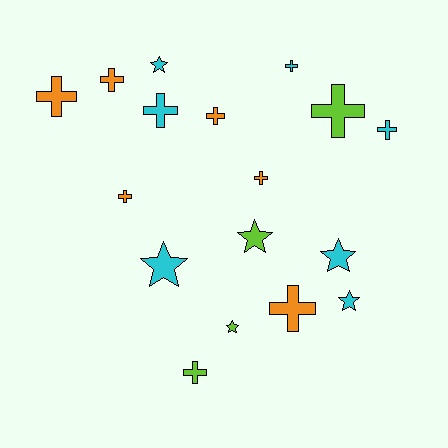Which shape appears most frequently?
Cross, with 11 objects.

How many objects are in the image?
There are 17 objects.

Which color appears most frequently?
Cyan, with 7 objects.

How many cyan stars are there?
There are 4 cyan stars.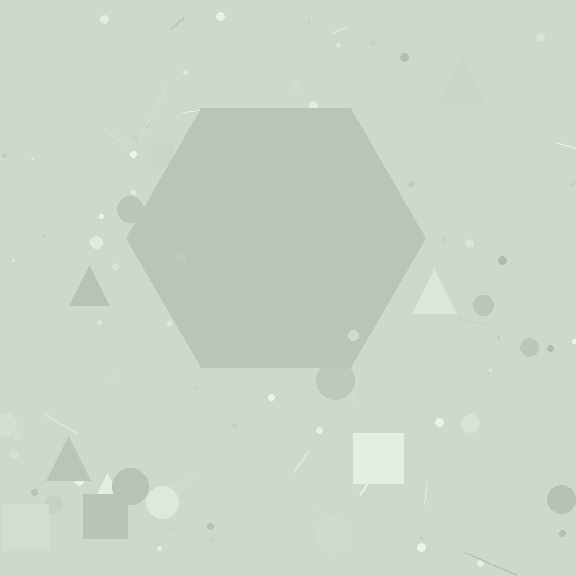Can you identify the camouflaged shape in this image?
The camouflaged shape is a hexagon.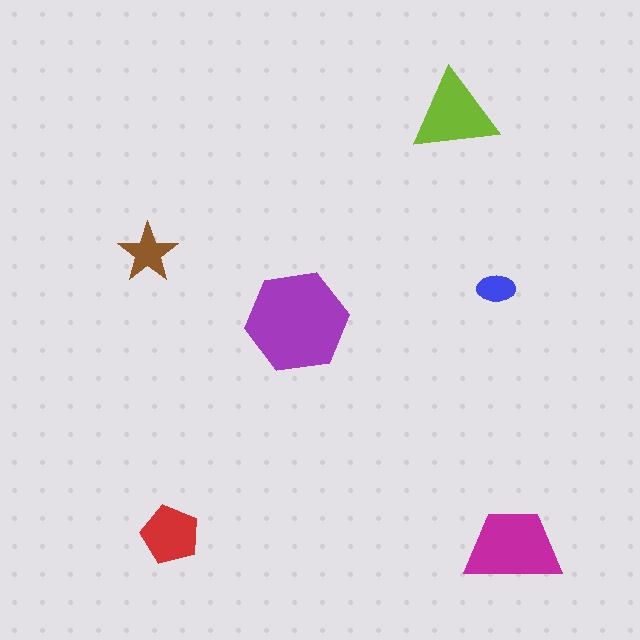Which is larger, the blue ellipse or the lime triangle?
The lime triangle.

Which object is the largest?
The purple hexagon.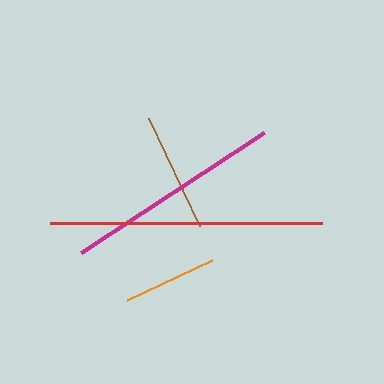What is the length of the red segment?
The red segment is approximately 272 pixels long.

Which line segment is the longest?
The red line is the longest at approximately 272 pixels.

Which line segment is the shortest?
The orange line is the shortest at approximately 94 pixels.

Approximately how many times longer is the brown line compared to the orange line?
The brown line is approximately 1.3 times the length of the orange line.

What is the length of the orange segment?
The orange segment is approximately 94 pixels long.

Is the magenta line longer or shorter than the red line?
The red line is longer than the magenta line.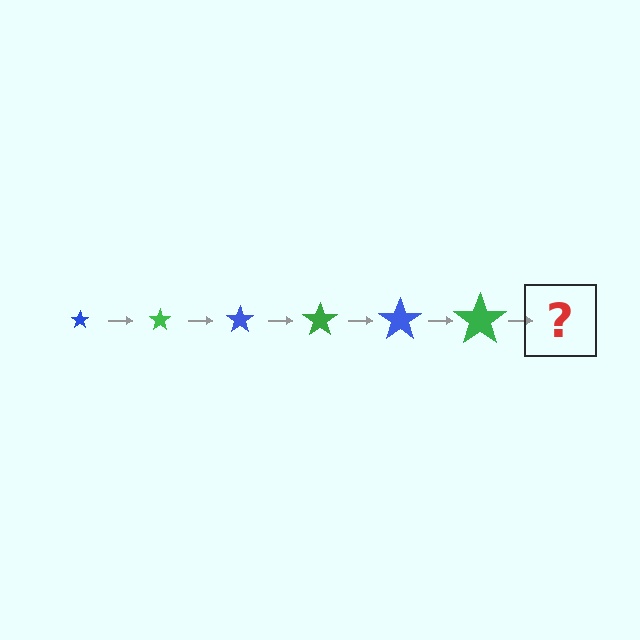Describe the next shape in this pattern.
It should be a blue star, larger than the previous one.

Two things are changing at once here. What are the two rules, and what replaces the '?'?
The two rules are that the star grows larger each step and the color cycles through blue and green. The '?' should be a blue star, larger than the previous one.